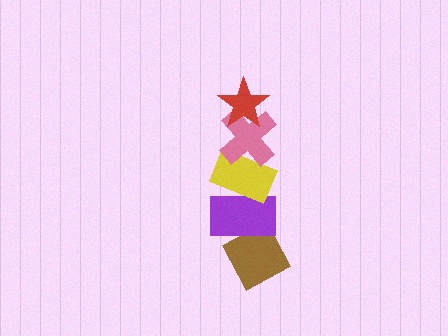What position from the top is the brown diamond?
The brown diamond is 5th from the top.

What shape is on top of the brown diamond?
The purple rectangle is on top of the brown diamond.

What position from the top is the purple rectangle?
The purple rectangle is 4th from the top.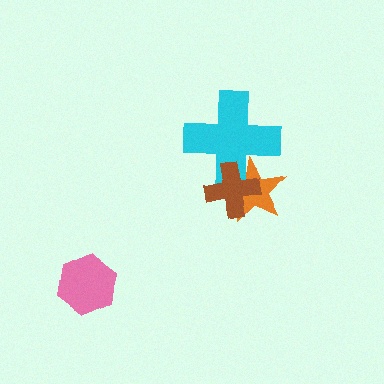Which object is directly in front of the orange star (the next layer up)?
The cyan cross is directly in front of the orange star.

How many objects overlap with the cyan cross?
2 objects overlap with the cyan cross.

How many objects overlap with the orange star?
2 objects overlap with the orange star.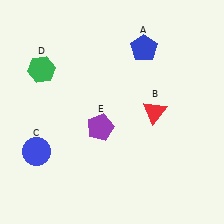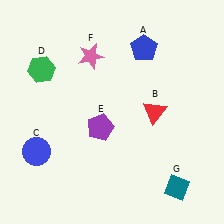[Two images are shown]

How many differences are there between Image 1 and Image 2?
There are 2 differences between the two images.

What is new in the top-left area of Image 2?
A pink star (F) was added in the top-left area of Image 2.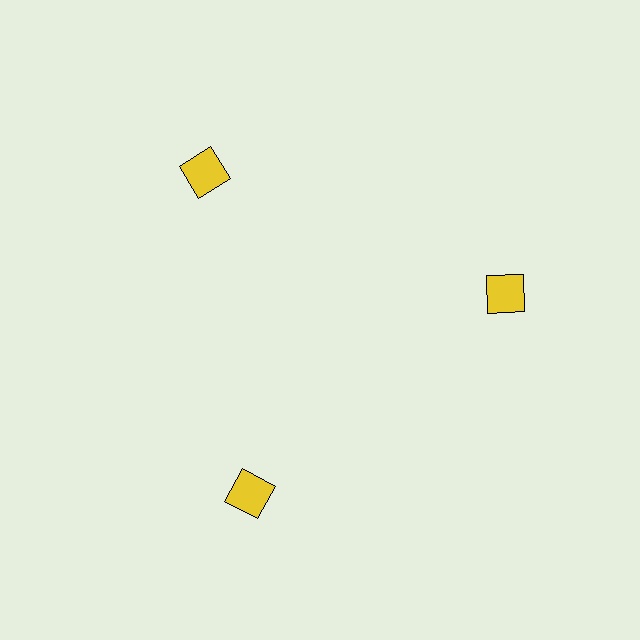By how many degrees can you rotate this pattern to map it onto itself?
The pattern maps onto itself every 120 degrees of rotation.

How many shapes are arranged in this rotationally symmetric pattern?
There are 3 shapes, arranged in 3 groups of 1.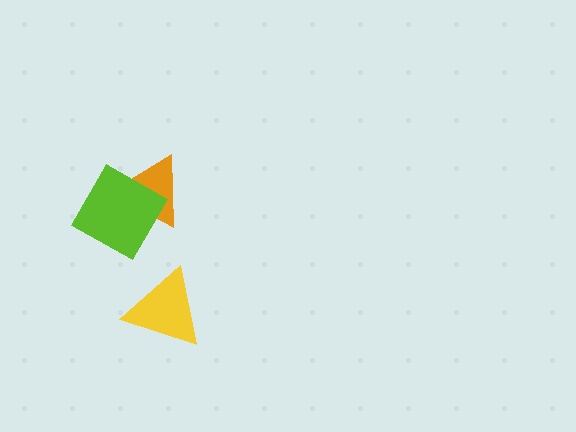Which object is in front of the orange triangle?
The lime diamond is in front of the orange triangle.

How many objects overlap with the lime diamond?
1 object overlaps with the lime diamond.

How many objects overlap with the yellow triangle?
0 objects overlap with the yellow triangle.